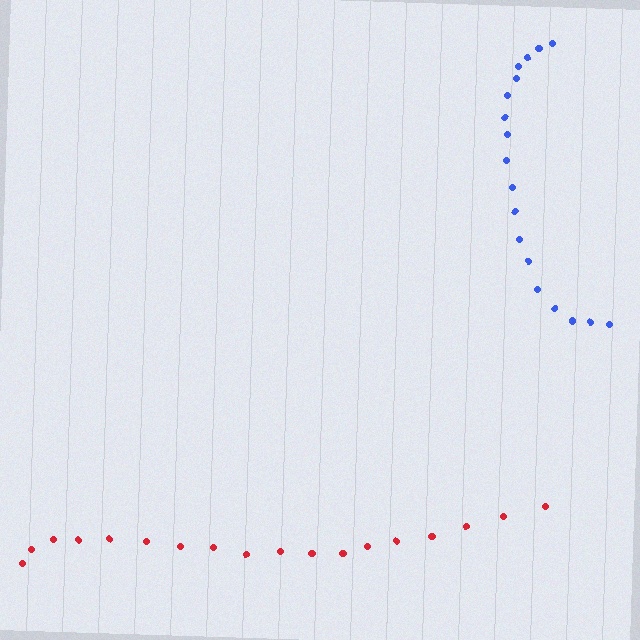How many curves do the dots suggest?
There are 2 distinct paths.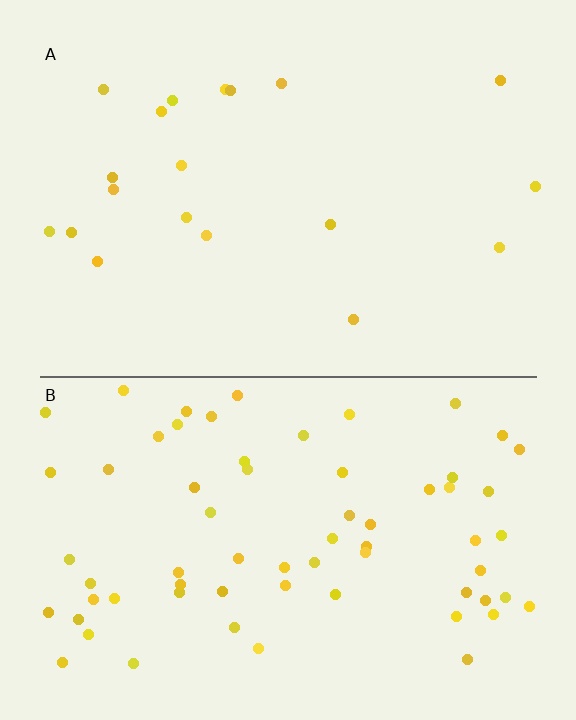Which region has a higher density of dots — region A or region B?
B (the bottom).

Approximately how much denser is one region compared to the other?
Approximately 3.4× — region B over region A.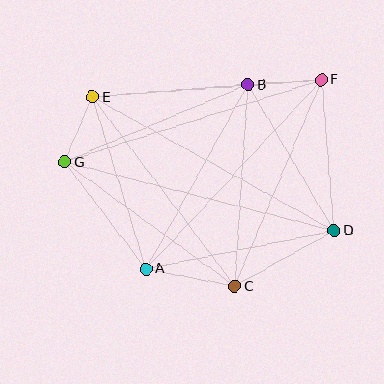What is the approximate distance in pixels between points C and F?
The distance between C and F is approximately 224 pixels.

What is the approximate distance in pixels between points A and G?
The distance between A and G is approximately 134 pixels.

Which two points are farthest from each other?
Points D and G are farthest from each other.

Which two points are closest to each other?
Points E and G are closest to each other.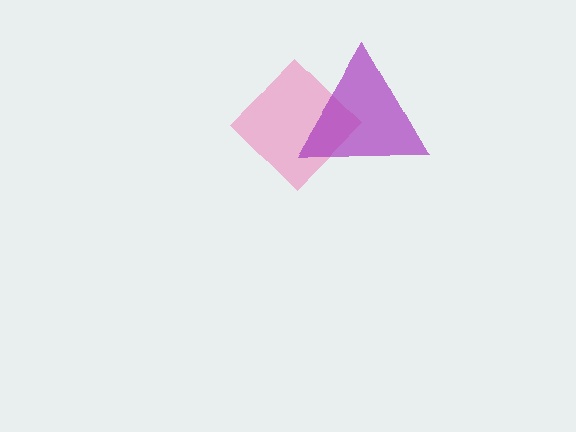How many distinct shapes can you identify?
There are 2 distinct shapes: a pink diamond, a purple triangle.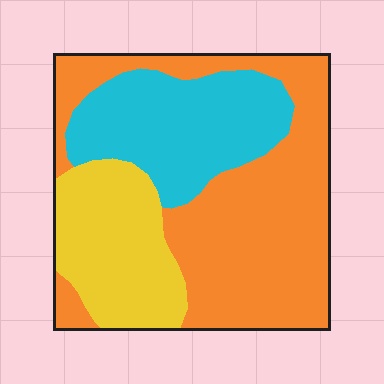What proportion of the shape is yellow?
Yellow takes up less than a quarter of the shape.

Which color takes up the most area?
Orange, at roughly 50%.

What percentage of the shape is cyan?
Cyan covers 27% of the shape.